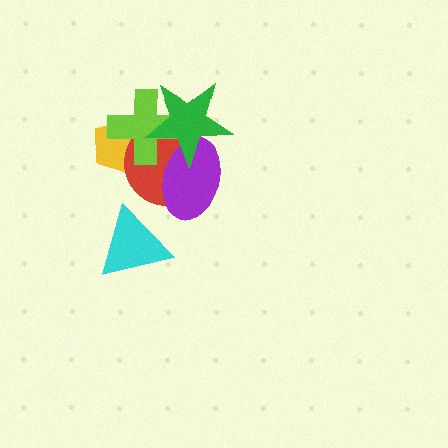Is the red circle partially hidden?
Yes, it is partially covered by another shape.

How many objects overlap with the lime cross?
4 objects overlap with the lime cross.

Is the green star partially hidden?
No, no other shape covers it.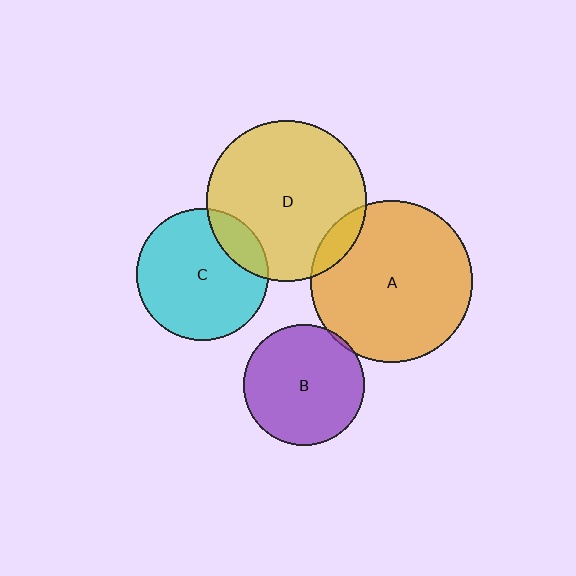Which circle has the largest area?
Circle A (orange).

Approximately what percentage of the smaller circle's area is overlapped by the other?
Approximately 10%.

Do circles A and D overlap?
Yes.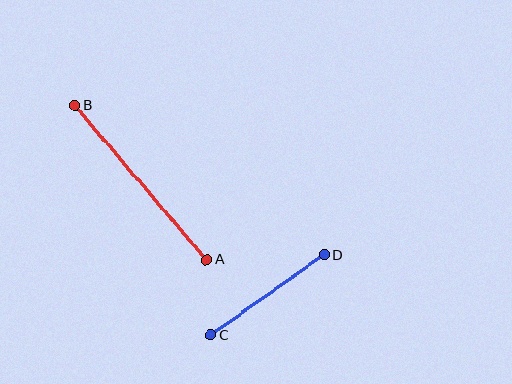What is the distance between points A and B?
The distance is approximately 203 pixels.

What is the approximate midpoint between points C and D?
The midpoint is at approximately (267, 295) pixels.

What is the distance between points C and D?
The distance is approximately 139 pixels.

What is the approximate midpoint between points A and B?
The midpoint is at approximately (141, 182) pixels.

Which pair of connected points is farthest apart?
Points A and B are farthest apart.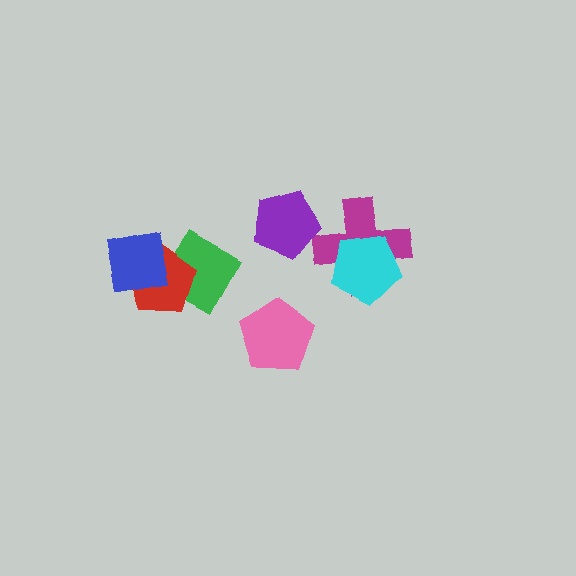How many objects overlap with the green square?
1 object overlaps with the green square.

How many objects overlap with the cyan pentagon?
1 object overlaps with the cyan pentagon.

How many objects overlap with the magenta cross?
1 object overlaps with the magenta cross.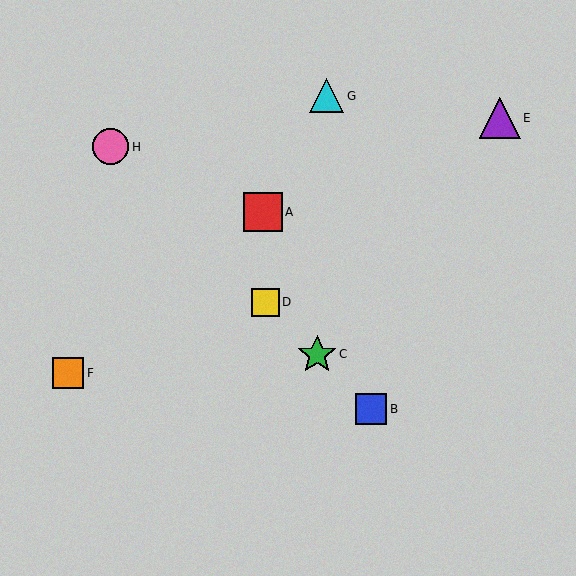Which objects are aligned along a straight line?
Objects B, C, D, H are aligned along a straight line.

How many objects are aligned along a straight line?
4 objects (B, C, D, H) are aligned along a straight line.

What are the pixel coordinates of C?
Object C is at (317, 354).